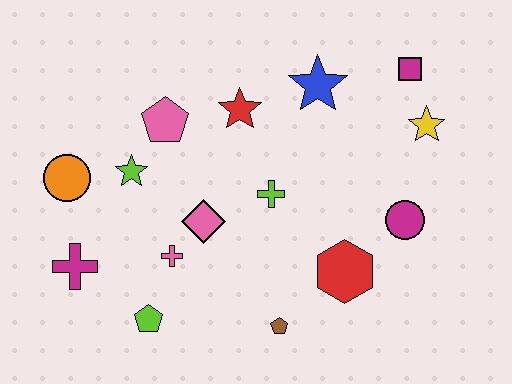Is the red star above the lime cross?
Yes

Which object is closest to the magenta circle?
The red hexagon is closest to the magenta circle.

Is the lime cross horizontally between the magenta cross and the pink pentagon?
No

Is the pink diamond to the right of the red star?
No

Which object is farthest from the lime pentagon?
The magenta square is farthest from the lime pentagon.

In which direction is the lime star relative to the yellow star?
The lime star is to the left of the yellow star.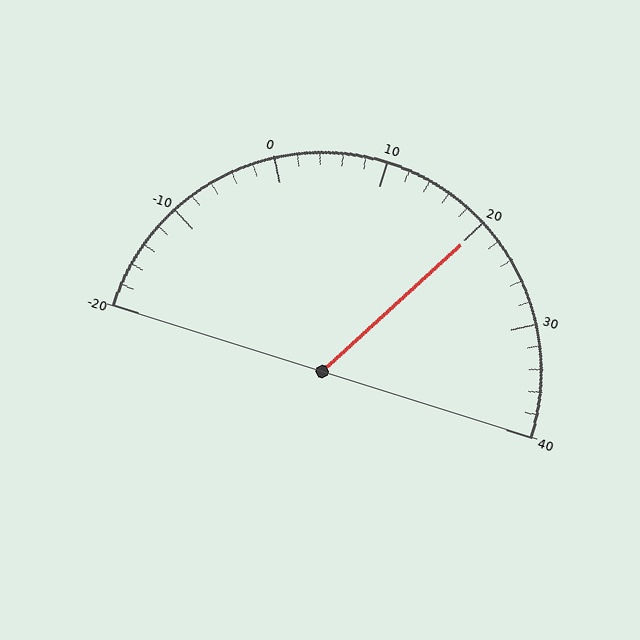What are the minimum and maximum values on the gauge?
The gauge ranges from -20 to 40.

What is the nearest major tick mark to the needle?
The nearest major tick mark is 20.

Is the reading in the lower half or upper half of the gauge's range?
The reading is in the upper half of the range (-20 to 40).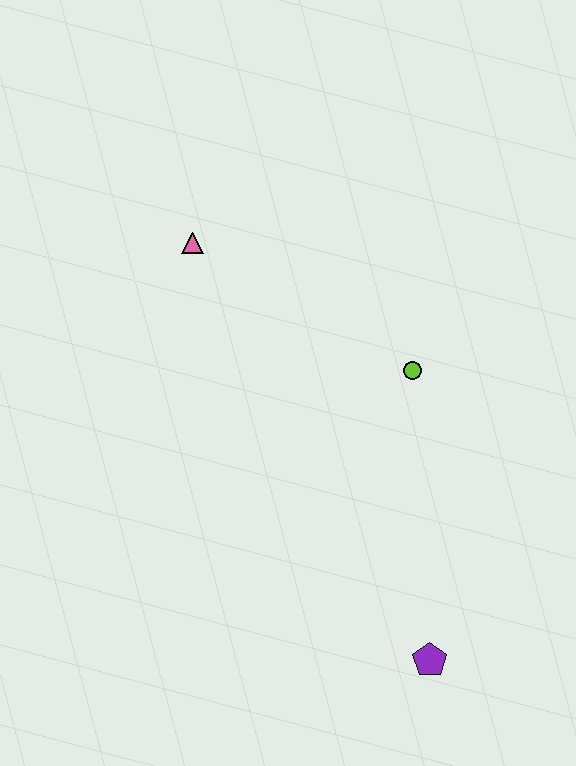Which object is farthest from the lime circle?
The purple pentagon is farthest from the lime circle.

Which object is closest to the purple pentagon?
The lime circle is closest to the purple pentagon.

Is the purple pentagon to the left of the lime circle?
No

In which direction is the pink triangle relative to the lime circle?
The pink triangle is to the left of the lime circle.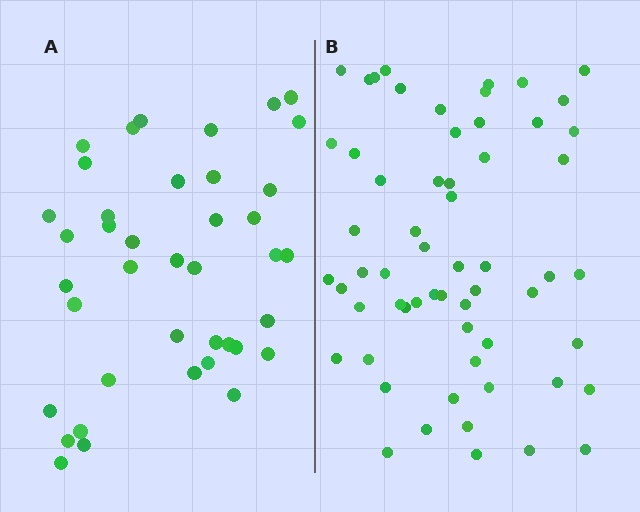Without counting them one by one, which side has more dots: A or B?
Region B (the right region) has more dots.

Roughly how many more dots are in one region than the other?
Region B has approximately 20 more dots than region A.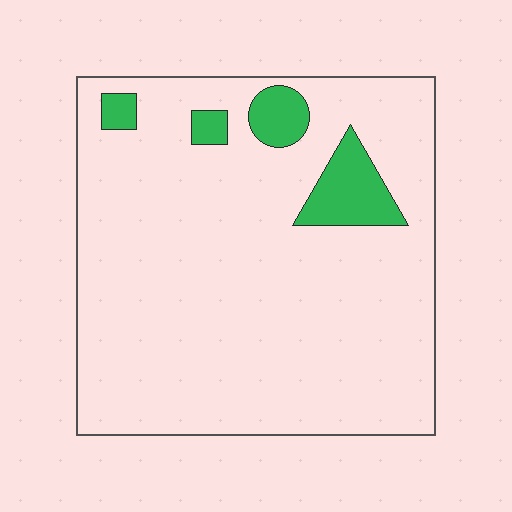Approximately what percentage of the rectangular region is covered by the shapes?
Approximately 10%.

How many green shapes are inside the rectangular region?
4.